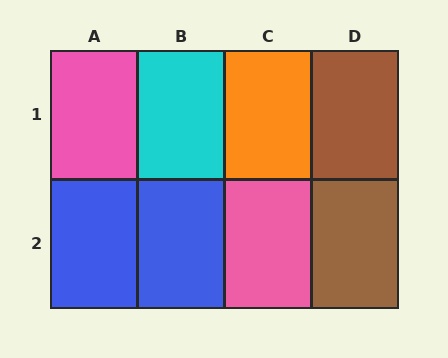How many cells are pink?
2 cells are pink.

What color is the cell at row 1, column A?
Pink.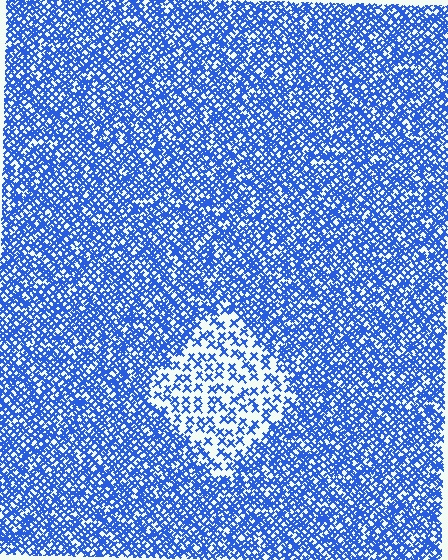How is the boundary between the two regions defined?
The boundary is defined by a change in element density (approximately 2.4x ratio). All elements are the same color, size, and shape.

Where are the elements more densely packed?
The elements are more densely packed outside the diamond boundary.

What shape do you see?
I see a diamond.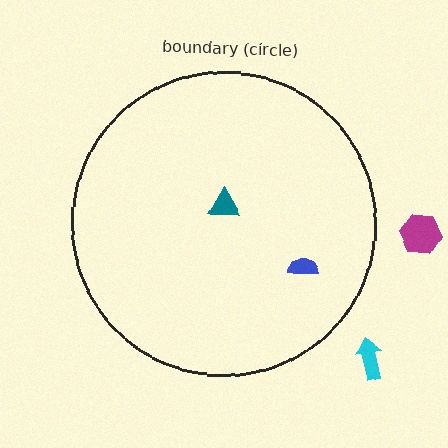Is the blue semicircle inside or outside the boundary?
Inside.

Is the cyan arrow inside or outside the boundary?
Outside.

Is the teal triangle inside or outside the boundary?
Inside.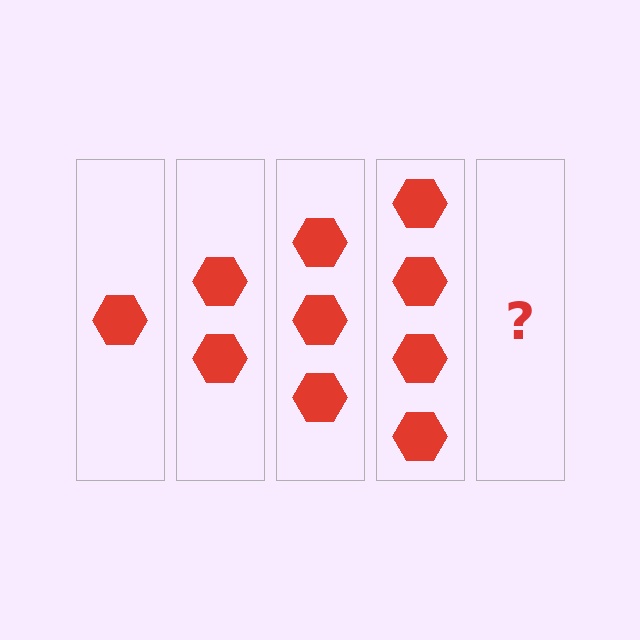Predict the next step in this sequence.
The next step is 5 hexagons.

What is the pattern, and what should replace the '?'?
The pattern is that each step adds one more hexagon. The '?' should be 5 hexagons.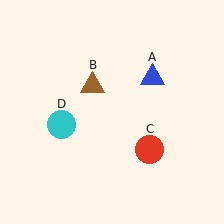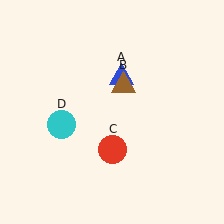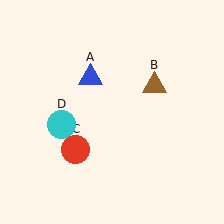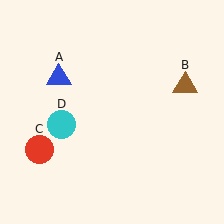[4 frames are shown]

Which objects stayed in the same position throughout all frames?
Cyan circle (object D) remained stationary.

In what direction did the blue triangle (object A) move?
The blue triangle (object A) moved left.